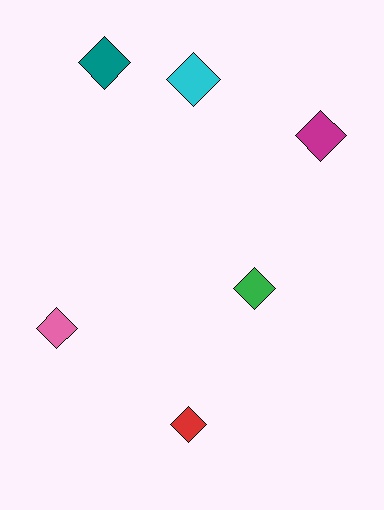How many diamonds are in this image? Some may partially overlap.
There are 6 diamonds.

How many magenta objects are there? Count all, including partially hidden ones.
There is 1 magenta object.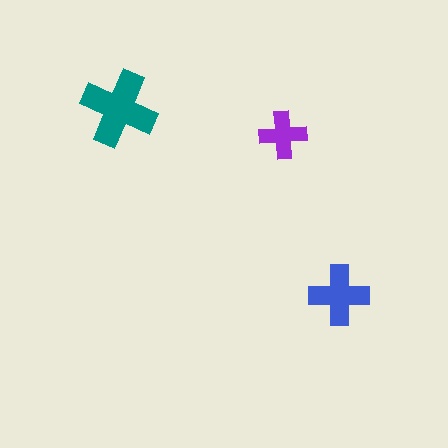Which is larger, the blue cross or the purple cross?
The blue one.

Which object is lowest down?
The blue cross is bottommost.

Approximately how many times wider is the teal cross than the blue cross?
About 1.5 times wider.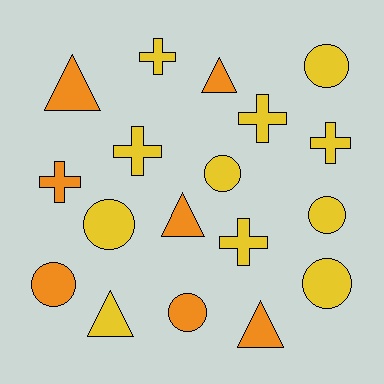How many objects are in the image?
There are 18 objects.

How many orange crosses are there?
There is 1 orange cross.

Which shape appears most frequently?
Circle, with 7 objects.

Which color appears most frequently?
Yellow, with 11 objects.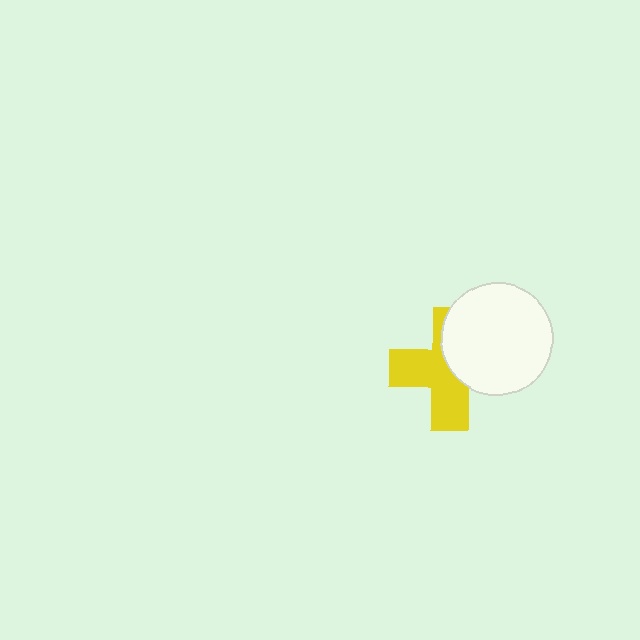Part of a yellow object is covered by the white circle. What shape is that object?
It is a cross.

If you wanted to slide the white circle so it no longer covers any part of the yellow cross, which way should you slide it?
Slide it toward the upper-right — that is the most direct way to separate the two shapes.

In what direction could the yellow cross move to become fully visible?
The yellow cross could move toward the lower-left. That would shift it out from behind the white circle entirely.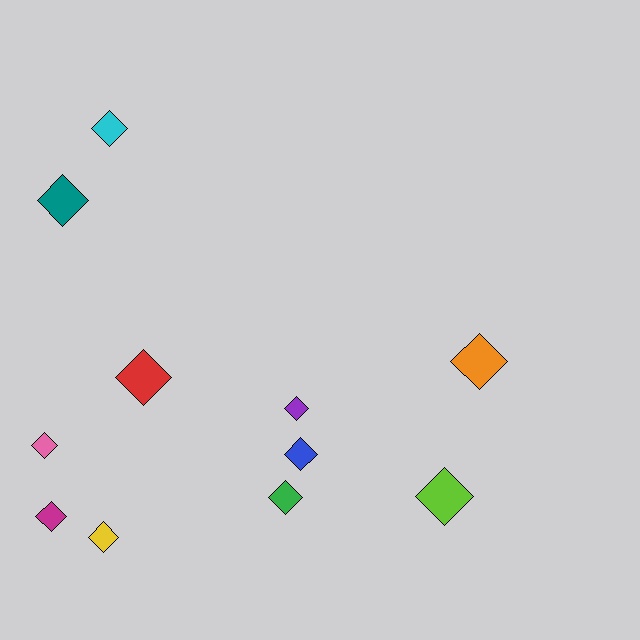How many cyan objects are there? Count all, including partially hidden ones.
There is 1 cyan object.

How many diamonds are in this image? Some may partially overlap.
There are 11 diamonds.